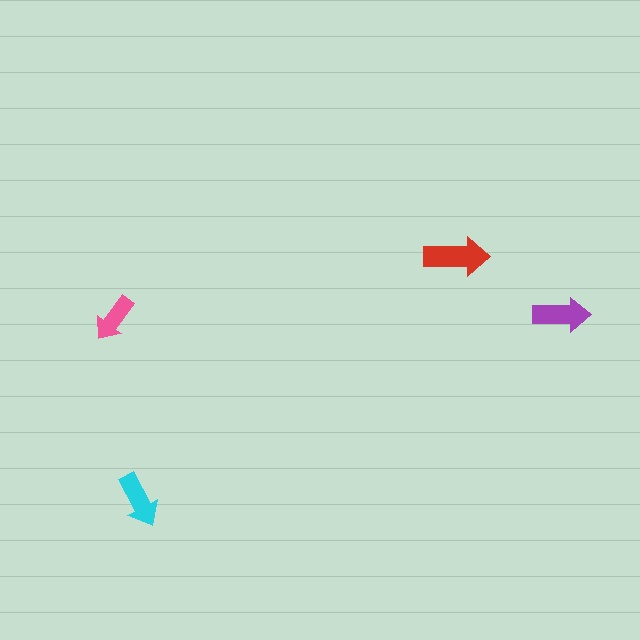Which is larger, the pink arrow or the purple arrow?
The purple one.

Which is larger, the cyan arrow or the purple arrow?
The purple one.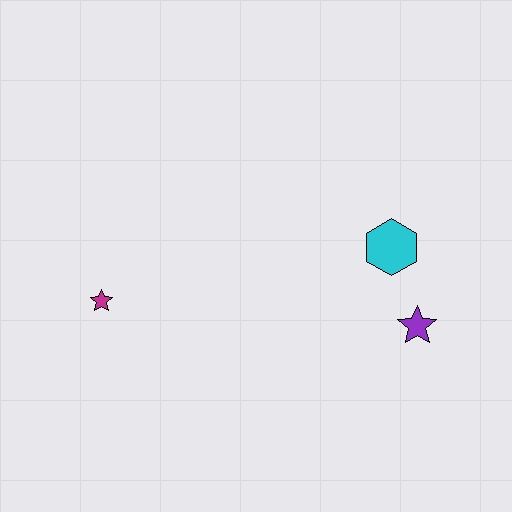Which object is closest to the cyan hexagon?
The purple star is closest to the cyan hexagon.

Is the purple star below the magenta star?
Yes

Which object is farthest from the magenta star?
The purple star is farthest from the magenta star.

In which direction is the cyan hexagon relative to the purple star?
The cyan hexagon is above the purple star.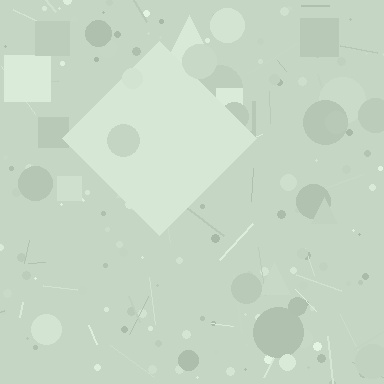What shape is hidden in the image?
A diamond is hidden in the image.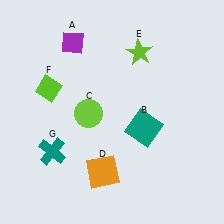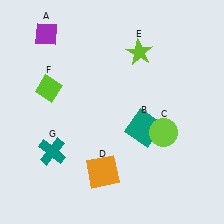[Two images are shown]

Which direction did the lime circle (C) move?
The lime circle (C) moved right.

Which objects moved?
The objects that moved are: the purple diamond (A), the lime circle (C).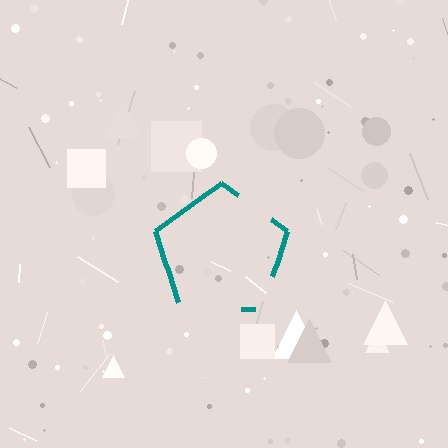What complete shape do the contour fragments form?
The contour fragments form a pentagon.